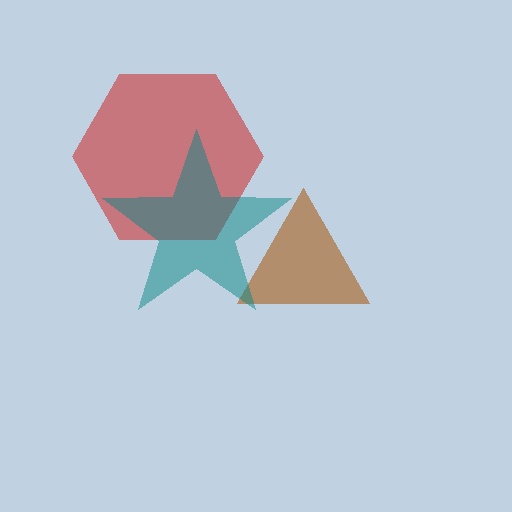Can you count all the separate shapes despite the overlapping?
Yes, there are 3 separate shapes.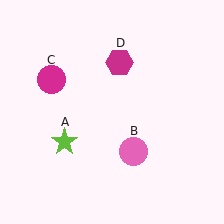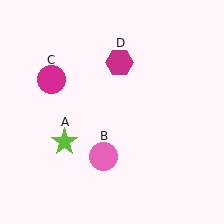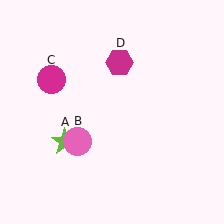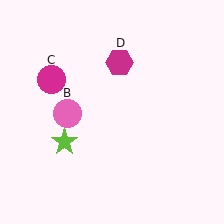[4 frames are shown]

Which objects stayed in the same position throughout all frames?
Lime star (object A) and magenta circle (object C) and magenta hexagon (object D) remained stationary.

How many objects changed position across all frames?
1 object changed position: pink circle (object B).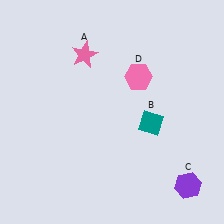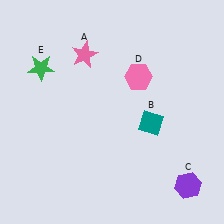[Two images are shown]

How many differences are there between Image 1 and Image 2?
There is 1 difference between the two images.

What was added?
A green star (E) was added in Image 2.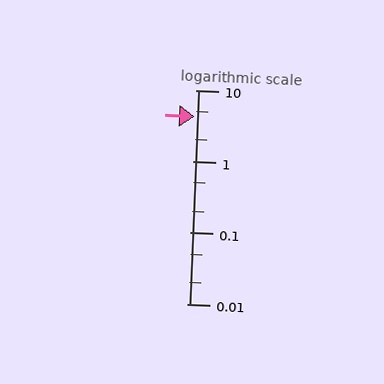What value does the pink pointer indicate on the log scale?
The pointer indicates approximately 4.3.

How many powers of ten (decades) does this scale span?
The scale spans 3 decades, from 0.01 to 10.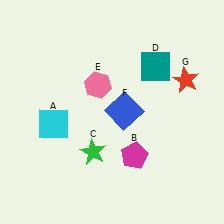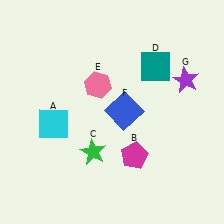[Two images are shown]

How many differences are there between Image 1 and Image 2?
There is 1 difference between the two images.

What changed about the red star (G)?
In Image 1, G is red. In Image 2, it changed to purple.